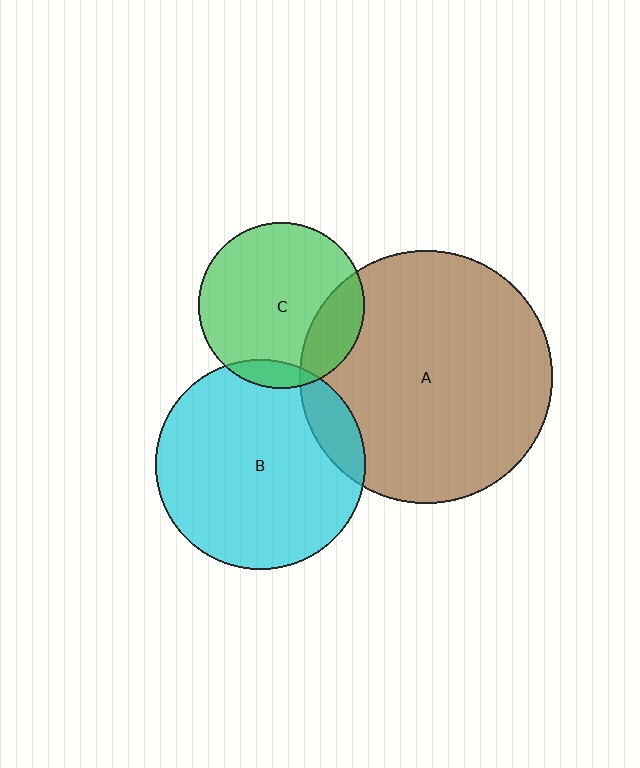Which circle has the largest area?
Circle A (brown).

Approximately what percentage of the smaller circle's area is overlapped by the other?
Approximately 20%.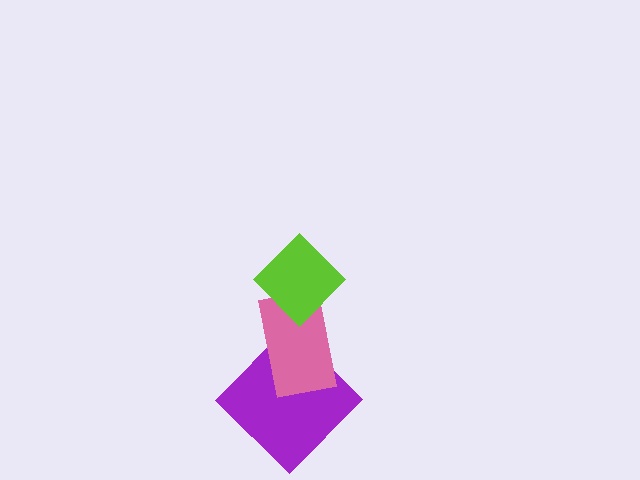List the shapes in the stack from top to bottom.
From top to bottom: the lime diamond, the pink rectangle, the purple diamond.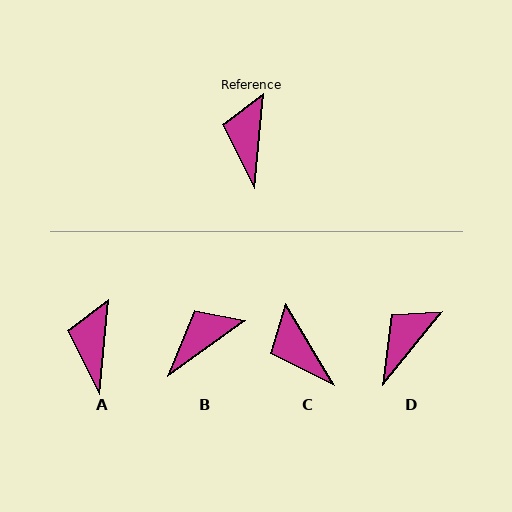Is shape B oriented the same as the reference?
No, it is off by about 49 degrees.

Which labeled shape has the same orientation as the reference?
A.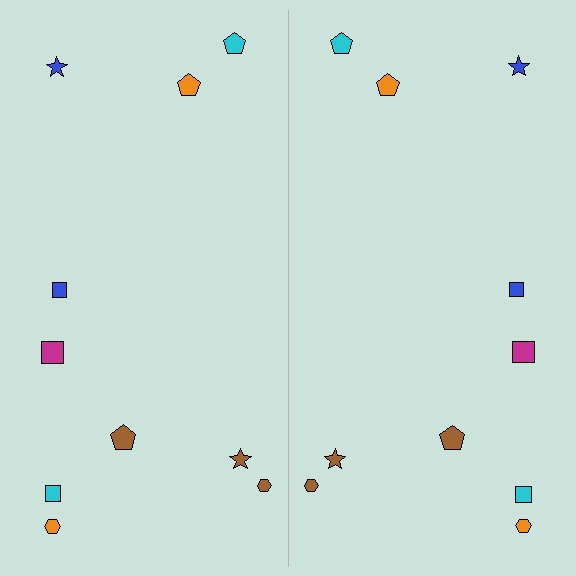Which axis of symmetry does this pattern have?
The pattern has a vertical axis of symmetry running through the center of the image.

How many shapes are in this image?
There are 20 shapes in this image.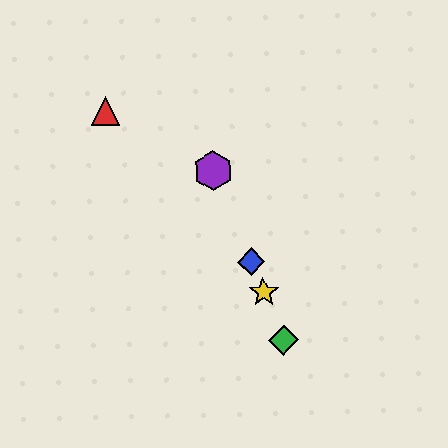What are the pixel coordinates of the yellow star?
The yellow star is at (264, 292).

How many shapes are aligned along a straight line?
4 shapes (the blue diamond, the green diamond, the yellow star, the purple hexagon) are aligned along a straight line.